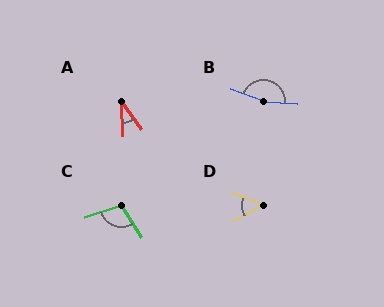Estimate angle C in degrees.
Approximately 103 degrees.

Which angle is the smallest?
A, at approximately 33 degrees.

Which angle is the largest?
B, at approximately 161 degrees.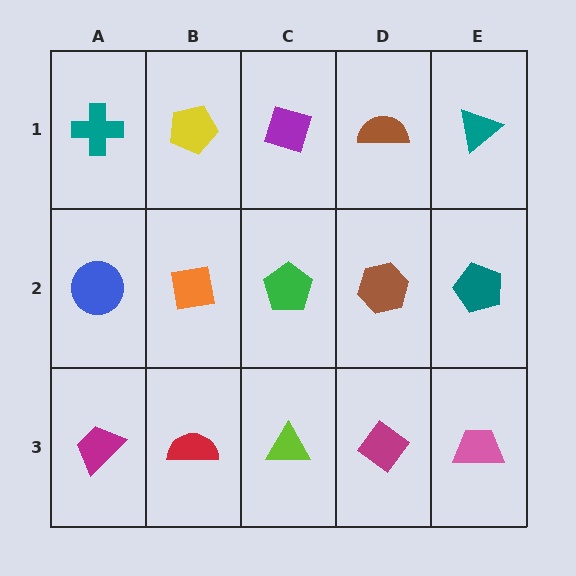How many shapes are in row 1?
5 shapes.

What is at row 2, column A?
A blue circle.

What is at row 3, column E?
A pink trapezoid.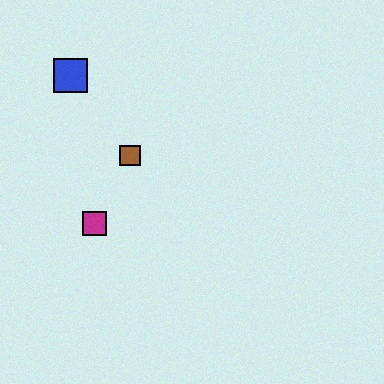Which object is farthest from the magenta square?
The blue square is farthest from the magenta square.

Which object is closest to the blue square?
The brown square is closest to the blue square.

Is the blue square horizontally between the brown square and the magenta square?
No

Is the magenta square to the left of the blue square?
No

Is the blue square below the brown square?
No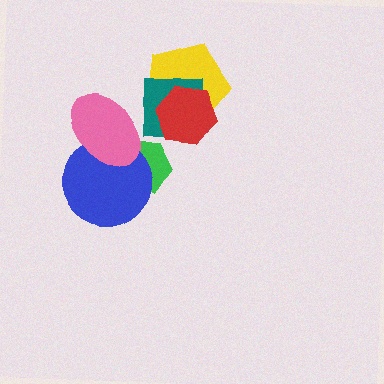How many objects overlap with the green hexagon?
2 objects overlap with the green hexagon.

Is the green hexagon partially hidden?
Yes, it is partially covered by another shape.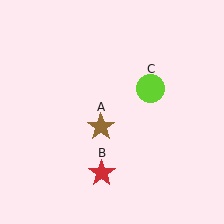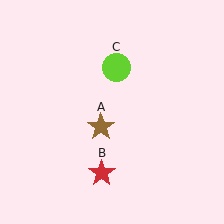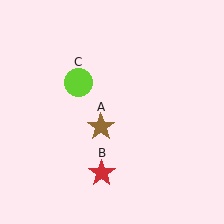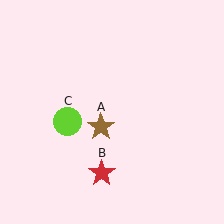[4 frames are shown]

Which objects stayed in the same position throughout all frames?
Brown star (object A) and red star (object B) remained stationary.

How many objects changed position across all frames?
1 object changed position: lime circle (object C).